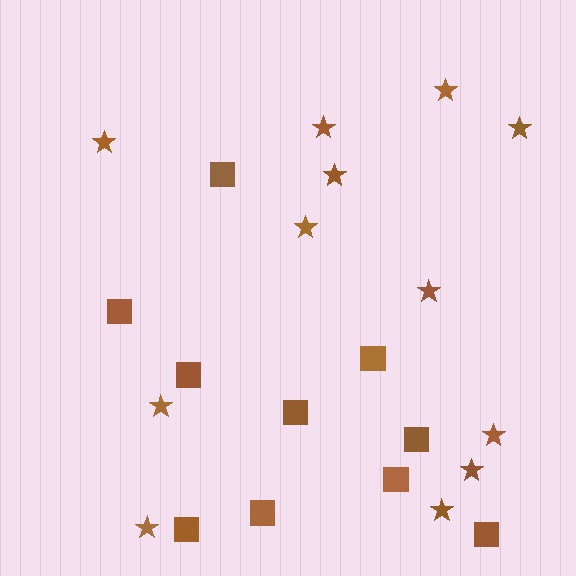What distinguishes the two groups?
There are 2 groups: one group of squares (10) and one group of stars (12).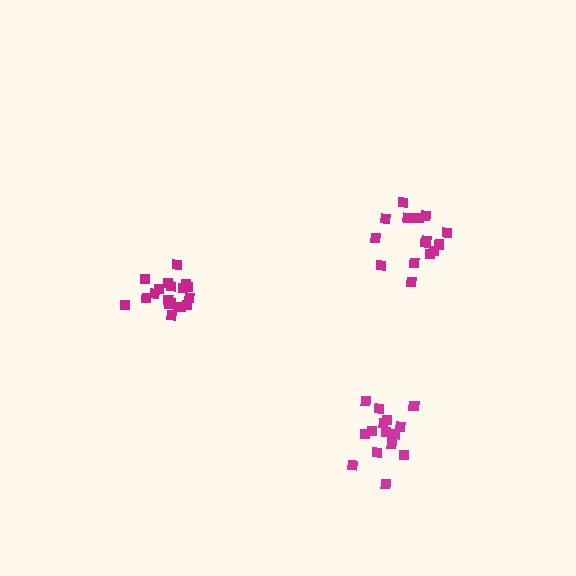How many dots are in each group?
Group 1: 16 dots, Group 2: 19 dots, Group 3: 16 dots (51 total).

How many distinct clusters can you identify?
There are 3 distinct clusters.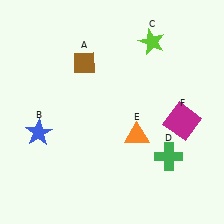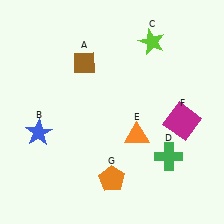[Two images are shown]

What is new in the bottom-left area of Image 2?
An orange pentagon (G) was added in the bottom-left area of Image 2.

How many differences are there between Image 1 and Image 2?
There is 1 difference between the two images.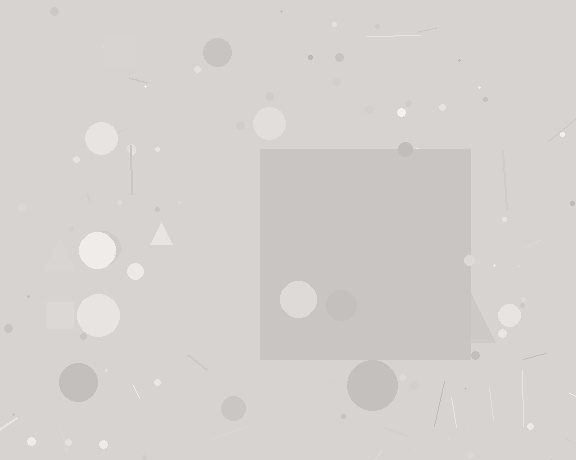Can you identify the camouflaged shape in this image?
The camouflaged shape is a square.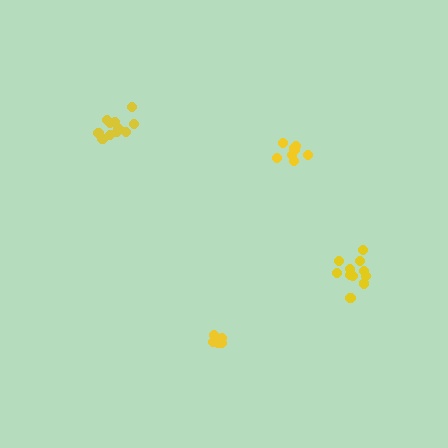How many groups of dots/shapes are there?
There are 4 groups.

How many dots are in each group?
Group 1: 9 dots, Group 2: 11 dots, Group 3: 8 dots, Group 4: 11 dots (39 total).